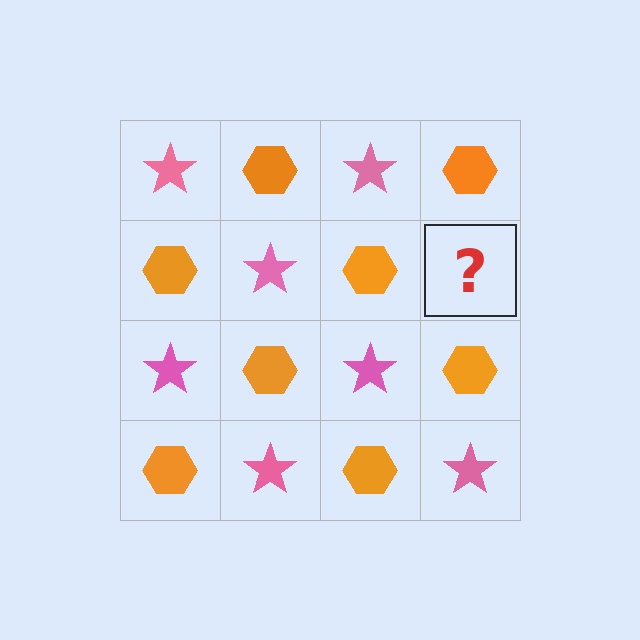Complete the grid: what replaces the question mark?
The question mark should be replaced with a pink star.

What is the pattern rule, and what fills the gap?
The rule is that it alternates pink star and orange hexagon in a checkerboard pattern. The gap should be filled with a pink star.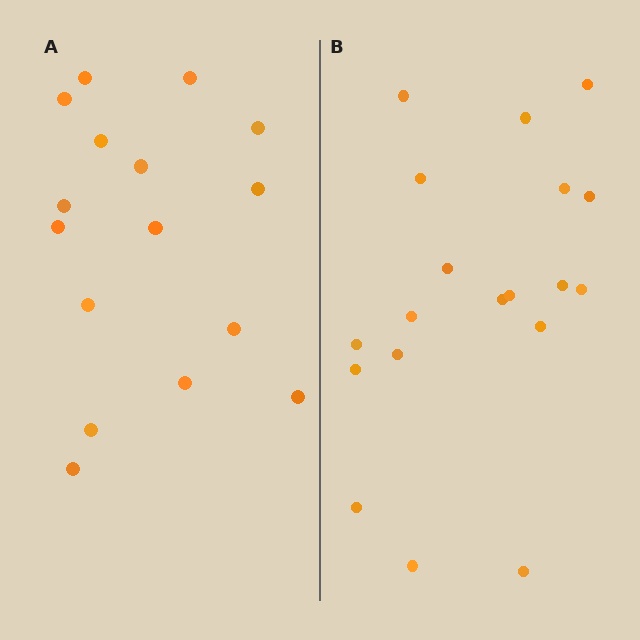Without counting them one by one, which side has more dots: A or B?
Region B (the right region) has more dots.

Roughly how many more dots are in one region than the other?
Region B has just a few more — roughly 2 or 3 more dots than region A.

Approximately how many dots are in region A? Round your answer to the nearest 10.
About 20 dots. (The exact count is 16, which rounds to 20.)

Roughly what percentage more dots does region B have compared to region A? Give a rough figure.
About 20% more.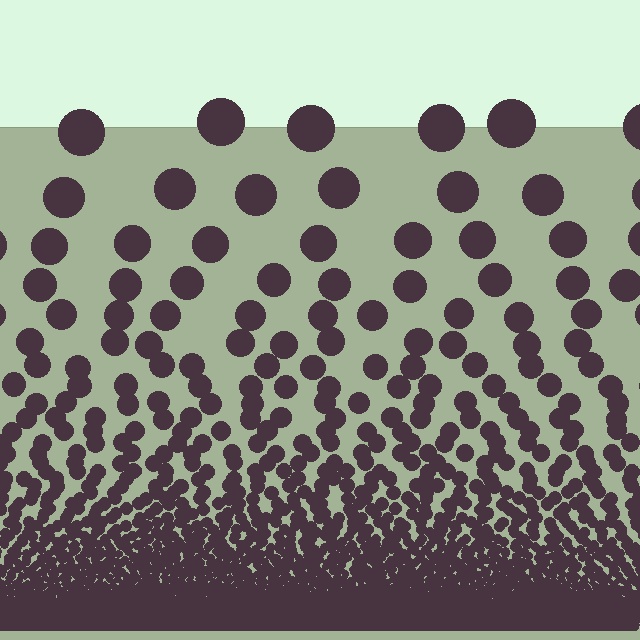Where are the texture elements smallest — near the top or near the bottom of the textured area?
Near the bottom.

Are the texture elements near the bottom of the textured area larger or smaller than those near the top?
Smaller. The gradient is inverted — elements near the bottom are smaller and denser.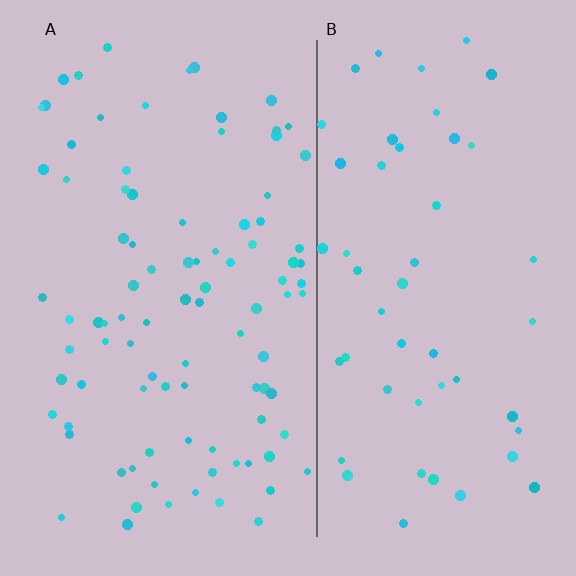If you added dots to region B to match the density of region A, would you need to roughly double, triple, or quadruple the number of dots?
Approximately double.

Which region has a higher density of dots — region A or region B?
A (the left).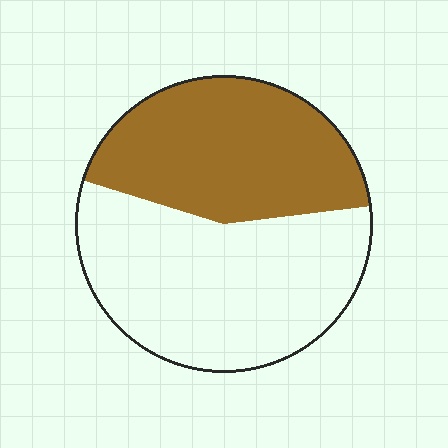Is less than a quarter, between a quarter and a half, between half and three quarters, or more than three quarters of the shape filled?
Between a quarter and a half.